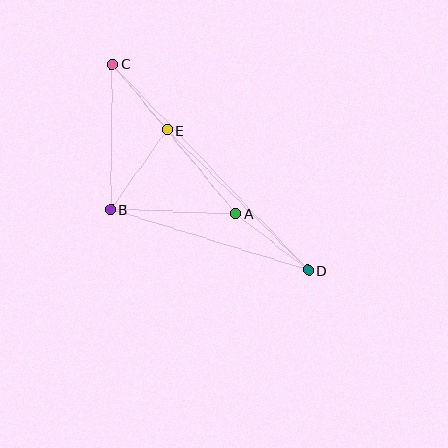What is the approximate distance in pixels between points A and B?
The distance between A and B is approximately 125 pixels.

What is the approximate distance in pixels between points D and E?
The distance between D and E is approximately 199 pixels.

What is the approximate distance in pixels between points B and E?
The distance between B and E is approximately 97 pixels.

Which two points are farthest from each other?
Points C and D are farthest from each other.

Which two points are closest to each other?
Points C and E are closest to each other.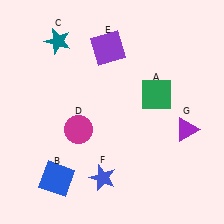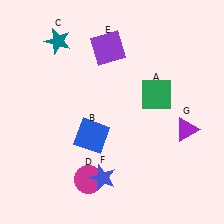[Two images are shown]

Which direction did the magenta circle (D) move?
The magenta circle (D) moved down.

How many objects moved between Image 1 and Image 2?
2 objects moved between the two images.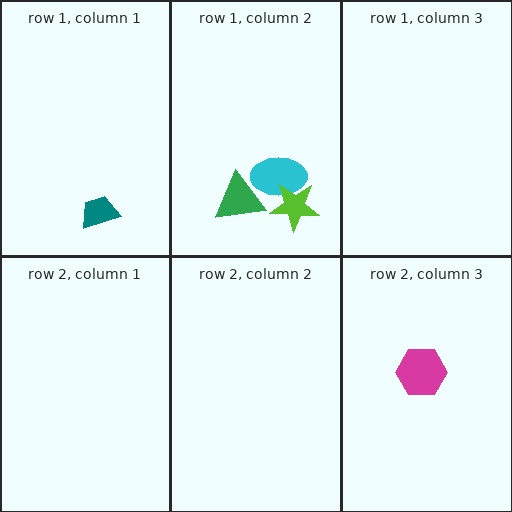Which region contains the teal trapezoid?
The row 1, column 1 region.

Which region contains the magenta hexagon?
The row 2, column 3 region.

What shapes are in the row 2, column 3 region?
The magenta hexagon.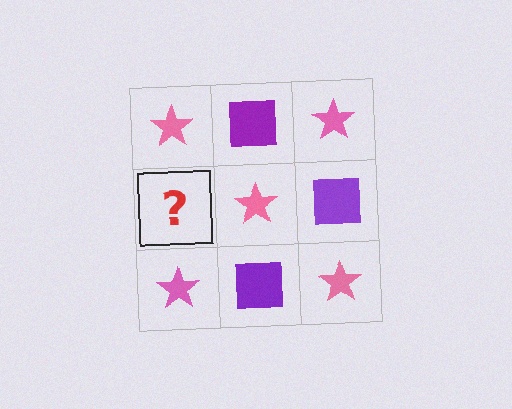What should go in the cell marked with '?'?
The missing cell should contain a purple square.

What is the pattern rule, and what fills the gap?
The rule is that it alternates pink star and purple square in a checkerboard pattern. The gap should be filled with a purple square.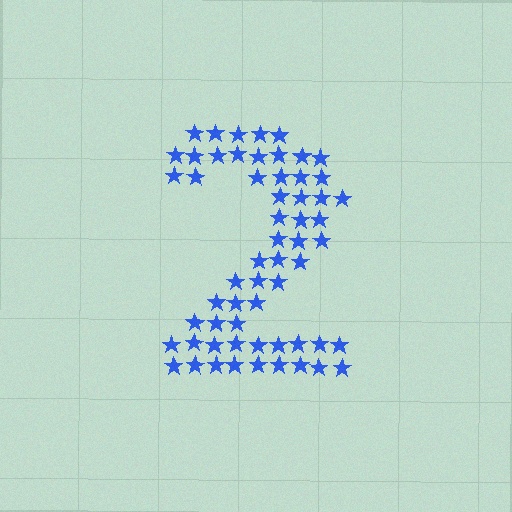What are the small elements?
The small elements are stars.